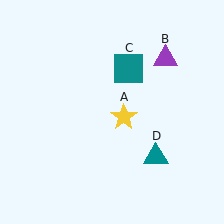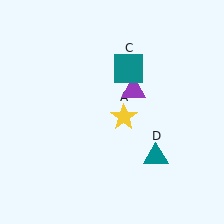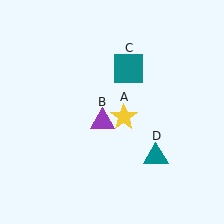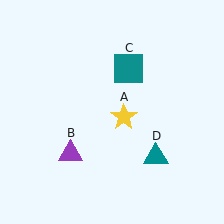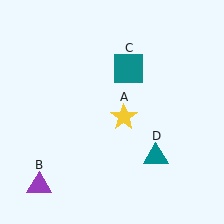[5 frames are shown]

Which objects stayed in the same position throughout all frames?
Yellow star (object A) and teal square (object C) and teal triangle (object D) remained stationary.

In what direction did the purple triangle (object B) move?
The purple triangle (object B) moved down and to the left.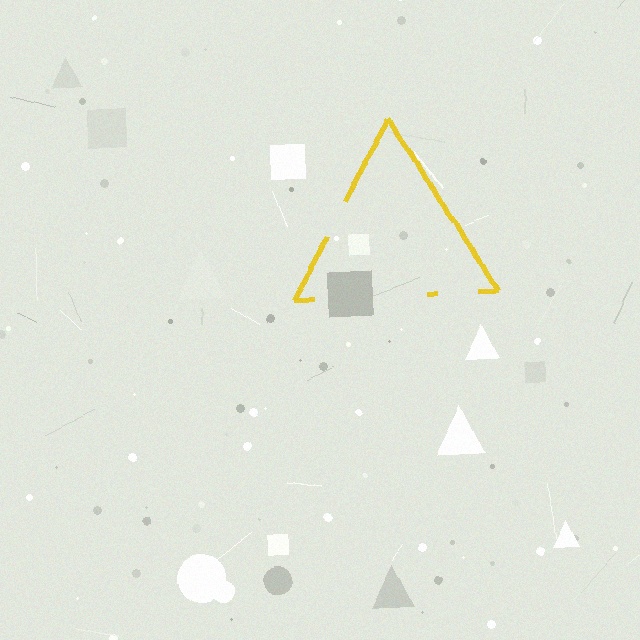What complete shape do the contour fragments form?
The contour fragments form a triangle.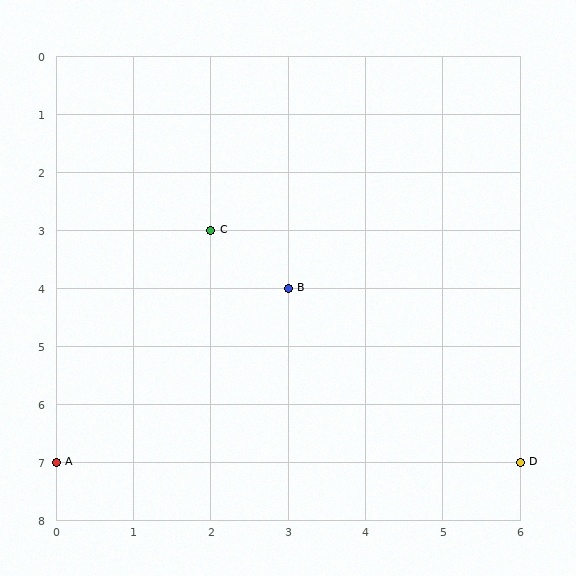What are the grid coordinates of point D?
Point D is at grid coordinates (6, 7).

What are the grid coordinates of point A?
Point A is at grid coordinates (0, 7).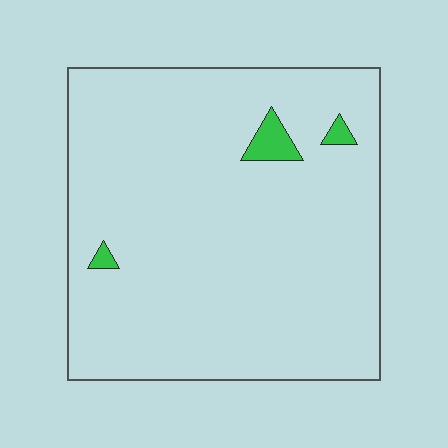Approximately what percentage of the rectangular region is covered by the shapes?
Approximately 5%.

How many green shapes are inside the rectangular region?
3.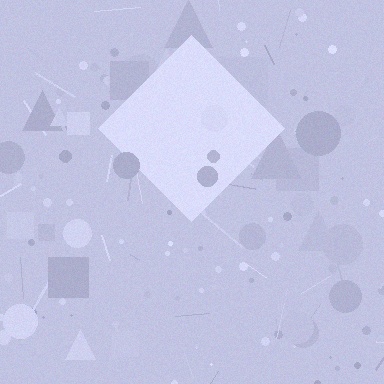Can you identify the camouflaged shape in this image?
The camouflaged shape is a diamond.